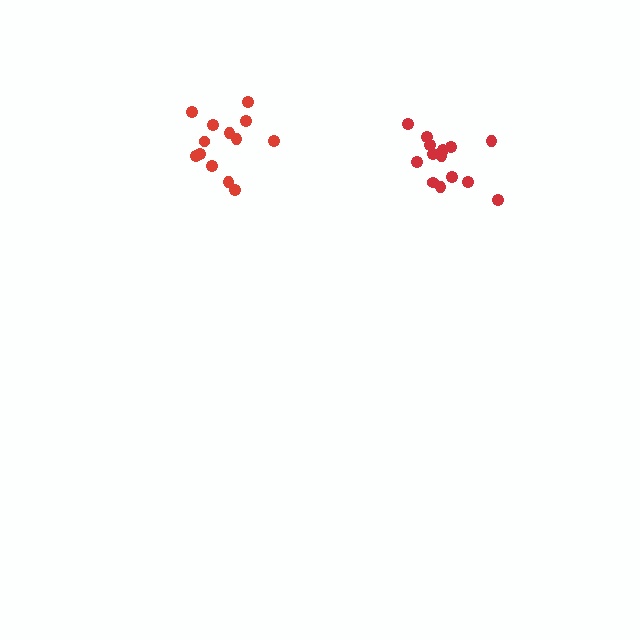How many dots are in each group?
Group 1: 14 dots, Group 2: 13 dots (27 total).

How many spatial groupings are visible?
There are 2 spatial groupings.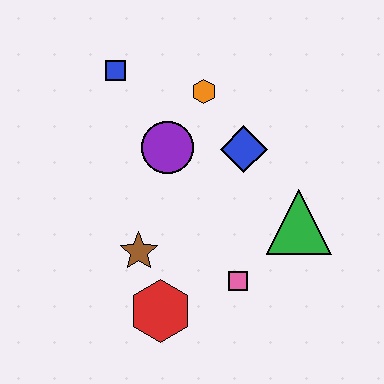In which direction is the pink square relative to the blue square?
The pink square is below the blue square.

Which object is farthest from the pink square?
The blue square is farthest from the pink square.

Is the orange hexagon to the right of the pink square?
No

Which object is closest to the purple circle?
The orange hexagon is closest to the purple circle.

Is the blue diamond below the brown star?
No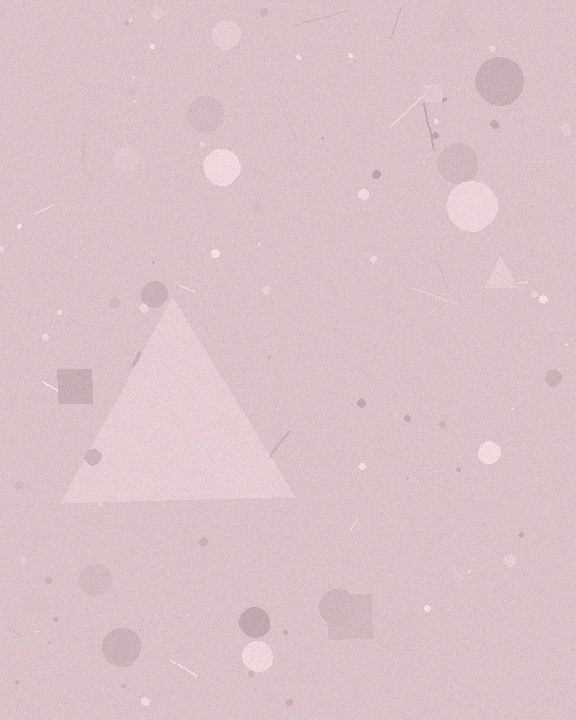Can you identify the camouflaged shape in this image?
The camouflaged shape is a triangle.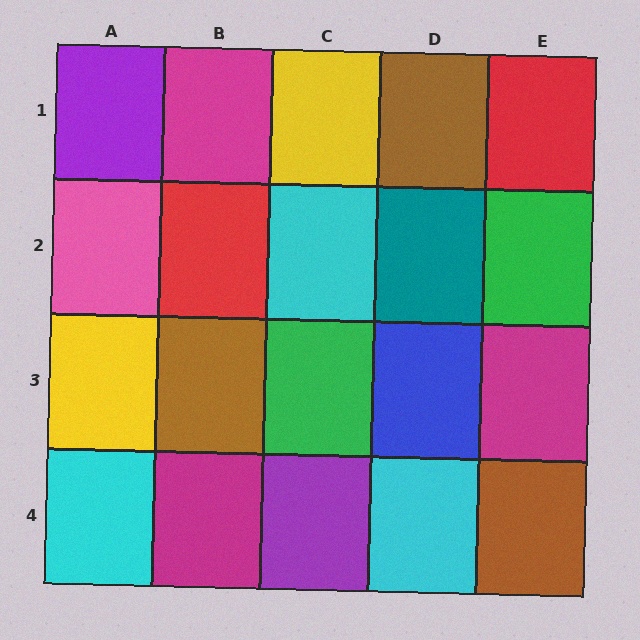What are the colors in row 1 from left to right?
Purple, magenta, yellow, brown, red.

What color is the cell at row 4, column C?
Purple.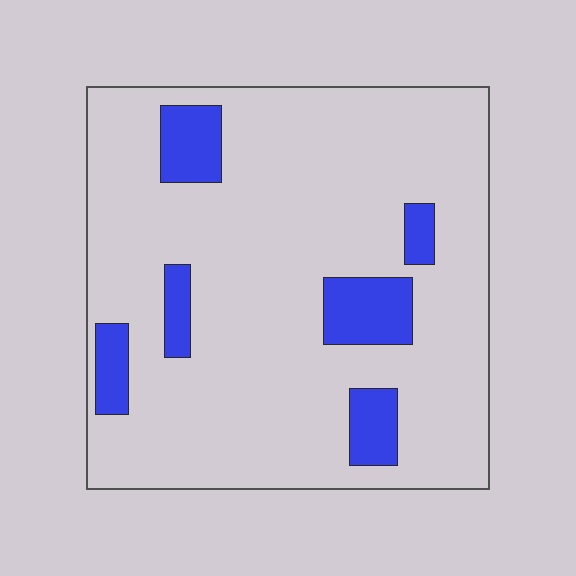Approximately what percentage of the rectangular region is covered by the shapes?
Approximately 15%.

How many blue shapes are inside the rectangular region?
6.